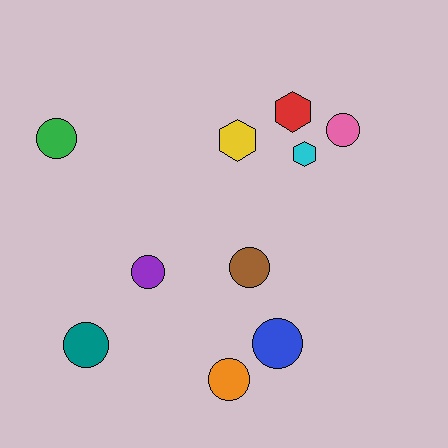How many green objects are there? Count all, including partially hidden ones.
There is 1 green object.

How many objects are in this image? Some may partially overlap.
There are 10 objects.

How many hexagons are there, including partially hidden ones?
There are 3 hexagons.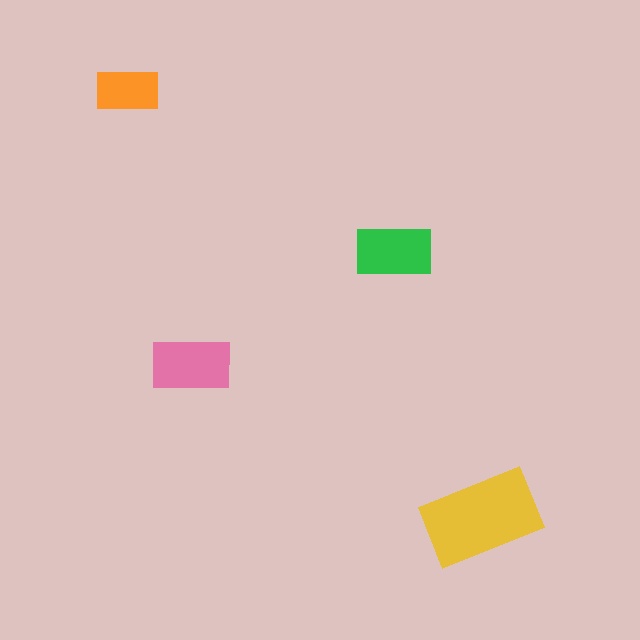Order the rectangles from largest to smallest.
the yellow one, the pink one, the green one, the orange one.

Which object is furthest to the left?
The orange rectangle is leftmost.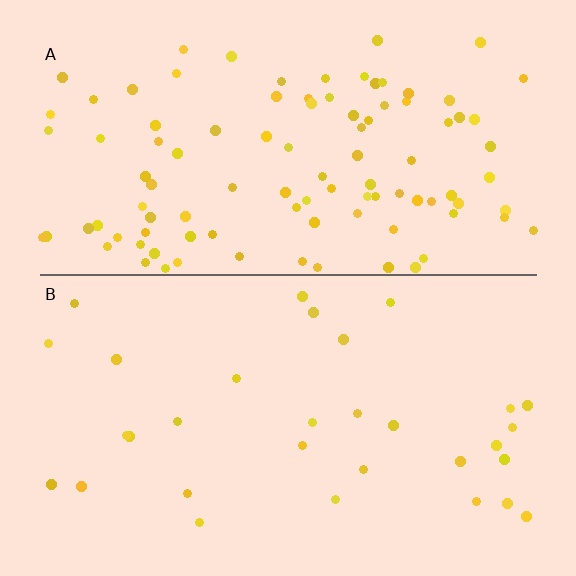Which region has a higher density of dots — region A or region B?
A (the top).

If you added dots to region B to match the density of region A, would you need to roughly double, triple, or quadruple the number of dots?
Approximately triple.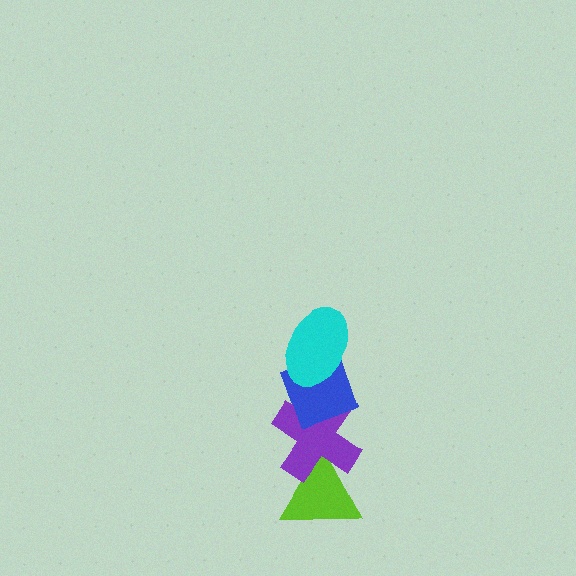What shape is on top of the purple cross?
The blue diamond is on top of the purple cross.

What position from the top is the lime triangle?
The lime triangle is 4th from the top.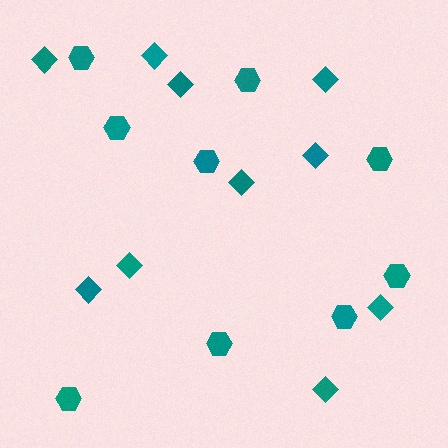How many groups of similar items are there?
There are 2 groups: one group of diamonds (10) and one group of hexagons (9).